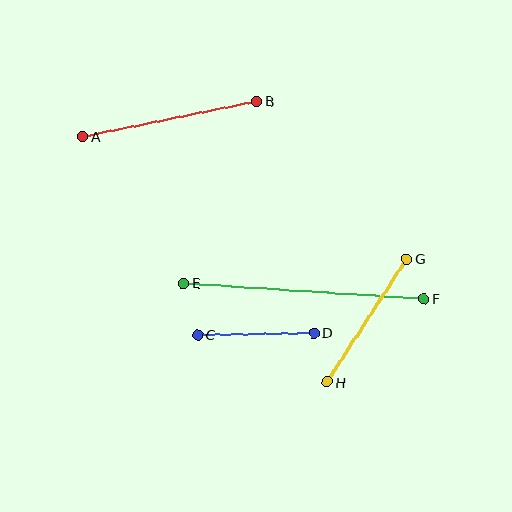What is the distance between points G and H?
The distance is approximately 146 pixels.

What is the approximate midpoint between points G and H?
The midpoint is at approximately (367, 321) pixels.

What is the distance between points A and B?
The distance is approximately 177 pixels.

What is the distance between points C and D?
The distance is approximately 116 pixels.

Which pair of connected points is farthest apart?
Points E and F are farthest apart.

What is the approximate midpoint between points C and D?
The midpoint is at approximately (256, 334) pixels.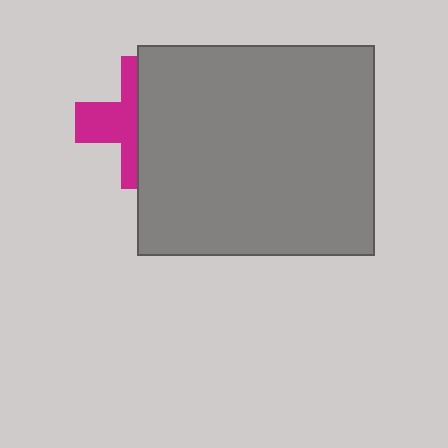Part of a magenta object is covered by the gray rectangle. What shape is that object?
It is a cross.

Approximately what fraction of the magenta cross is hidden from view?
Roughly 56% of the magenta cross is hidden behind the gray rectangle.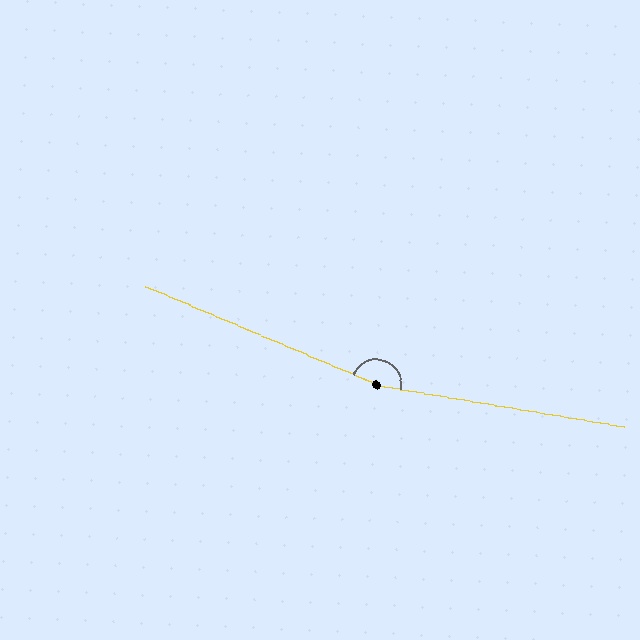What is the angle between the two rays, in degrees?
Approximately 167 degrees.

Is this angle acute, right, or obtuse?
It is obtuse.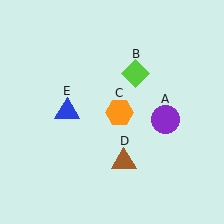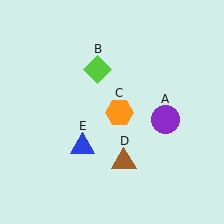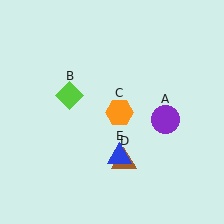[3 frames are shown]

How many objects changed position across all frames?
2 objects changed position: lime diamond (object B), blue triangle (object E).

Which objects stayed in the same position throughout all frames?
Purple circle (object A) and orange hexagon (object C) and brown triangle (object D) remained stationary.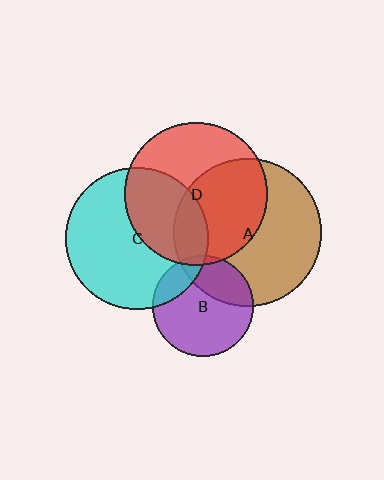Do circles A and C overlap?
Yes.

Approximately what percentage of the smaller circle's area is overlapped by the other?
Approximately 15%.